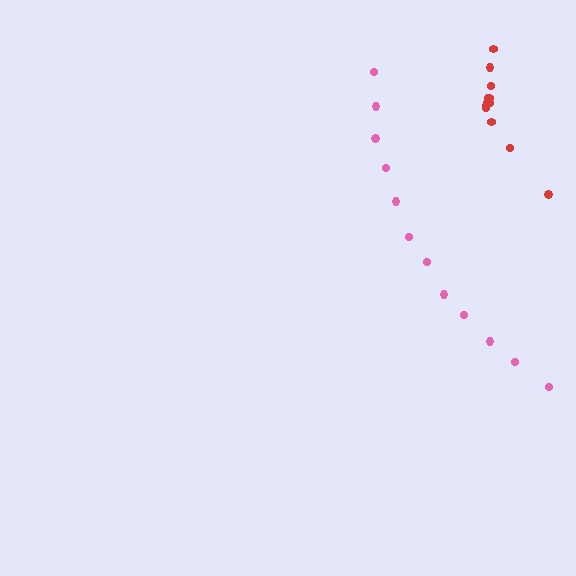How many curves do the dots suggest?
There are 2 distinct paths.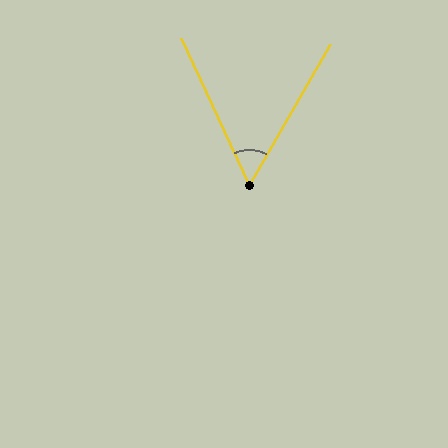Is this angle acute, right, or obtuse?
It is acute.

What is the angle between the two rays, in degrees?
Approximately 54 degrees.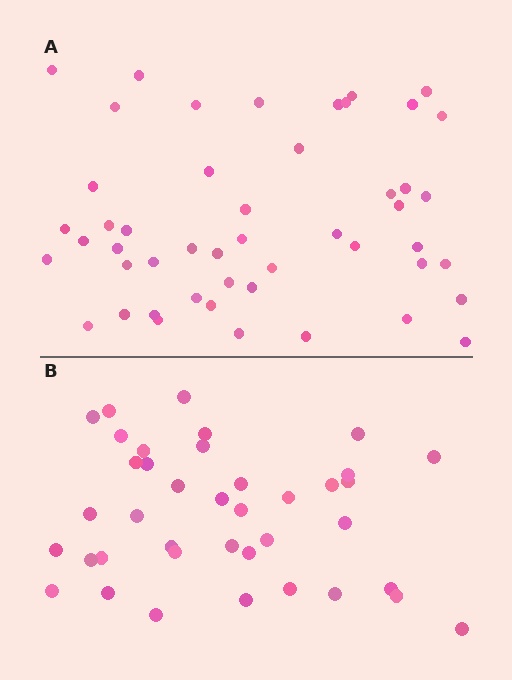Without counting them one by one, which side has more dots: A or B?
Region A (the top region) has more dots.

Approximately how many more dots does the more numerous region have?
Region A has roughly 10 or so more dots than region B.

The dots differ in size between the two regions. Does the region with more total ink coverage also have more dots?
No. Region B has more total ink coverage because its dots are larger, but region A actually contains more individual dots. Total area can be misleading — the number of items is what matters here.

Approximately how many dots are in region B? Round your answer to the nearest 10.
About 40 dots. (The exact count is 39, which rounds to 40.)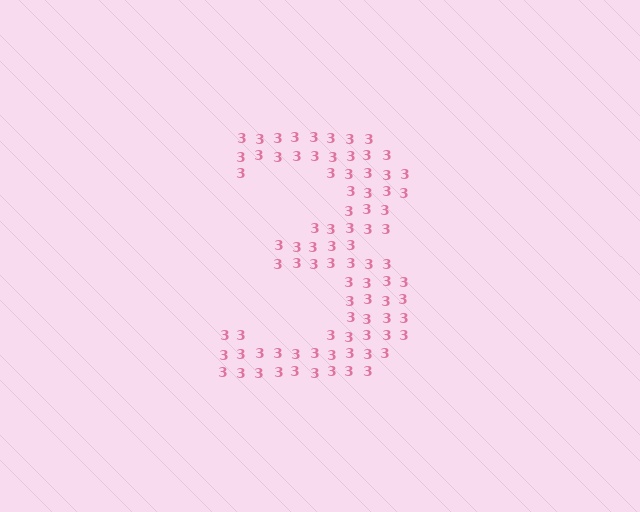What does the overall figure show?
The overall figure shows the digit 3.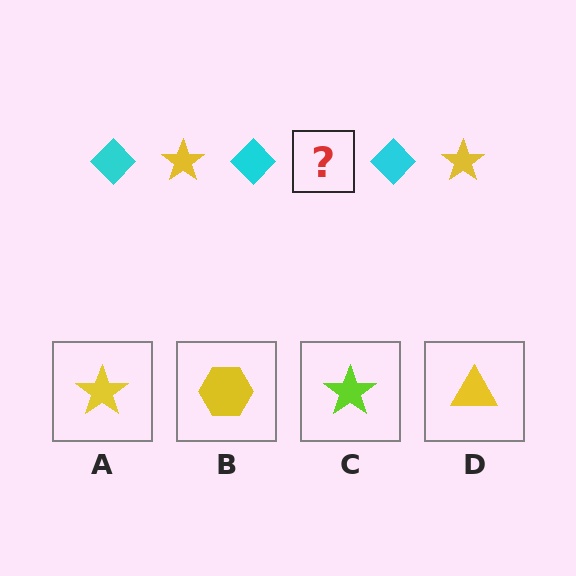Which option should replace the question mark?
Option A.